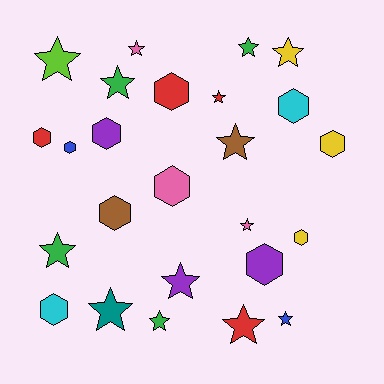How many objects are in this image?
There are 25 objects.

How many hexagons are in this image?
There are 11 hexagons.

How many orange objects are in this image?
There are no orange objects.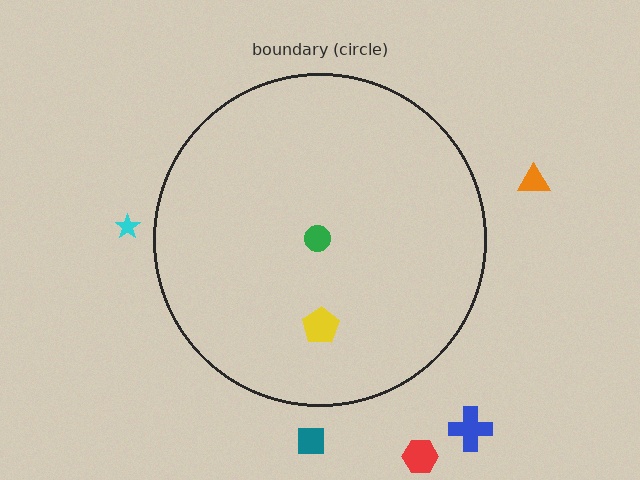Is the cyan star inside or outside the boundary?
Outside.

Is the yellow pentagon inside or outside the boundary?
Inside.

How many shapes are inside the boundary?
2 inside, 5 outside.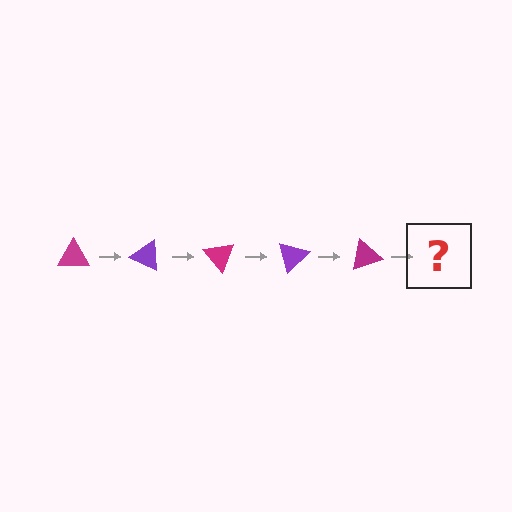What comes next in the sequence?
The next element should be a purple triangle, rotated 125 degrees from the start.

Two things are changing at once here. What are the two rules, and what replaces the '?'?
The two rules are that it rotates 25 degrees each step and the color cycles through magenta and purple. The '?' should be a purple triangle, rotated 125 degrees from the start.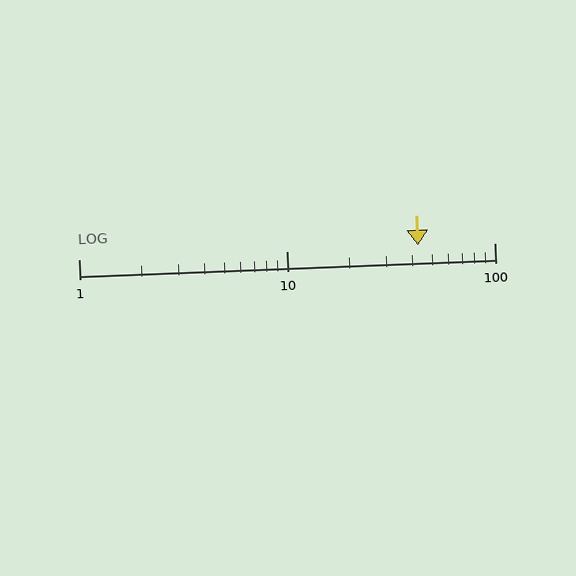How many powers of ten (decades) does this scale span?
The scale spans 2 decades, from 1 to 100.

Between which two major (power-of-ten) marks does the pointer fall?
The pointer is between 10 and 100.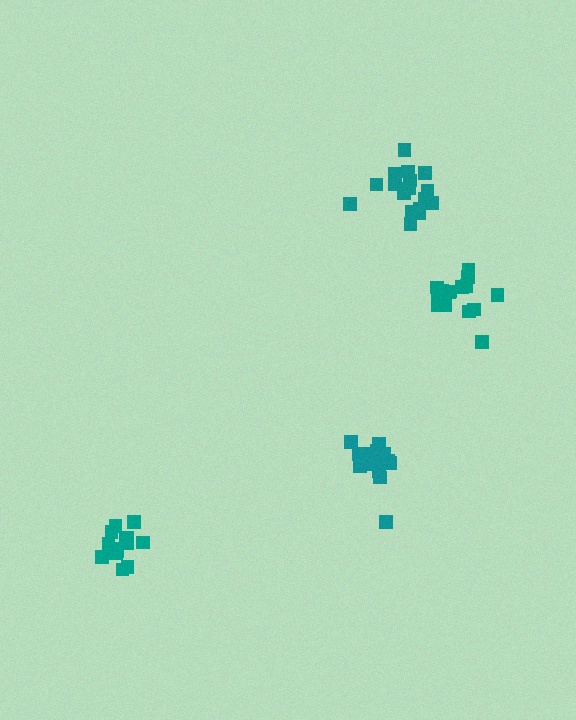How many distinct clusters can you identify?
There are 4 distinct clusters.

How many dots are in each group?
Group 1: 17 dots, Group 2: 16 dots, Group 3: 18 dots, Group 4: 16 dots (67 total).